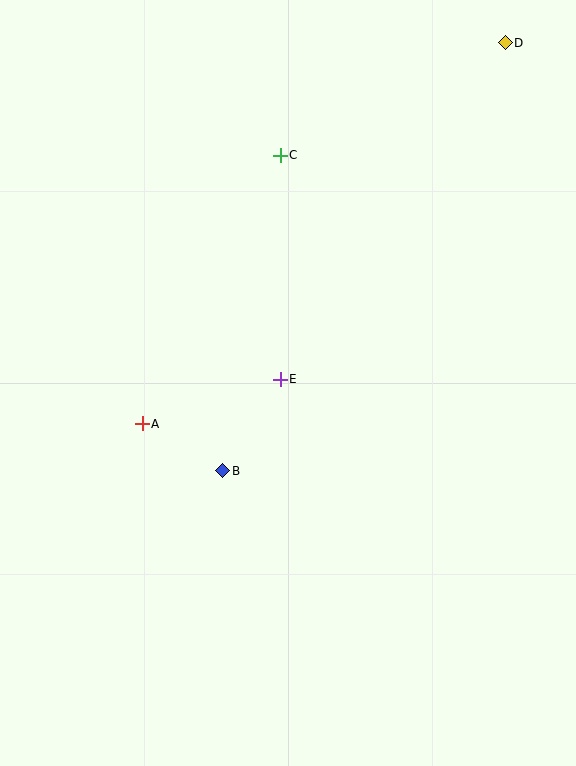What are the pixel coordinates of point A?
Point A is at (142, 424).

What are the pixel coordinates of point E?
Point E is at (280, 379).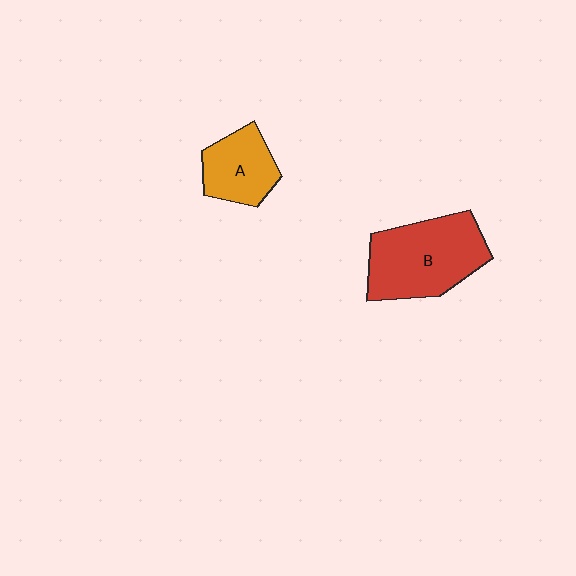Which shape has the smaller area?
Shape A (orange).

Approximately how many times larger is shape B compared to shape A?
Approximately 1.8 times.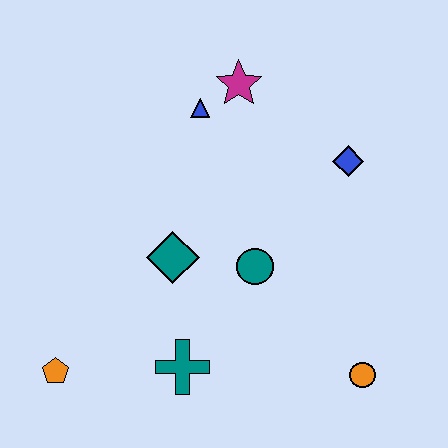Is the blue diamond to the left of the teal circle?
No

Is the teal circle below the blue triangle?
Yes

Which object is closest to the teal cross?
The teal diamond is closest to the teal cross.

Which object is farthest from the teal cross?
The magenta star is farthest from the teal cross.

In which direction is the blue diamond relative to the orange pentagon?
The blue diamond is to the right of the orange pentagon.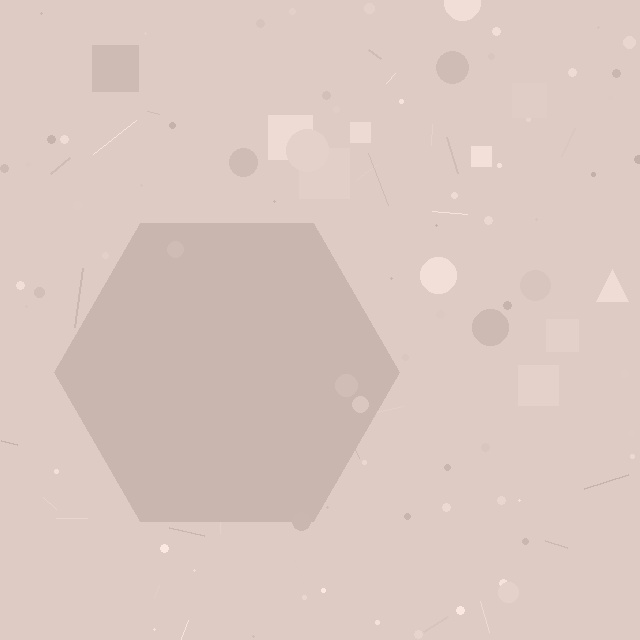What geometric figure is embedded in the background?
A hexagon is embedded in the background.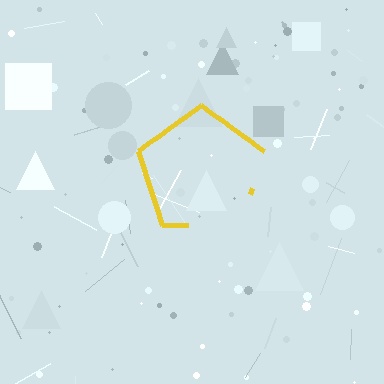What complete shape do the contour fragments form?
The contour fragments form a pentagon.